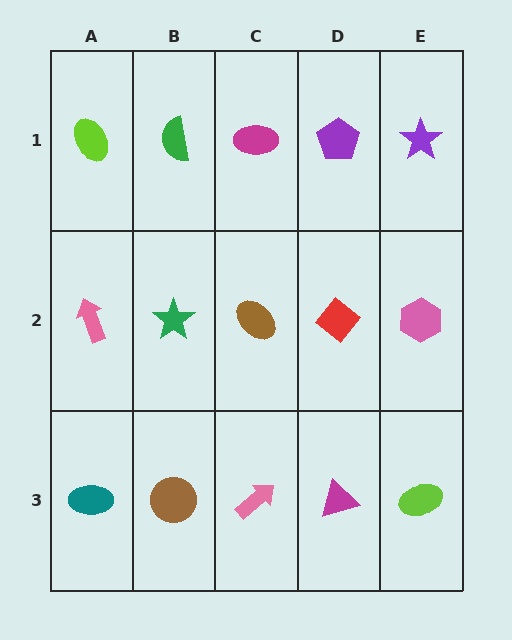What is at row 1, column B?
A green semicircle.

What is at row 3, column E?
A lime ellipse.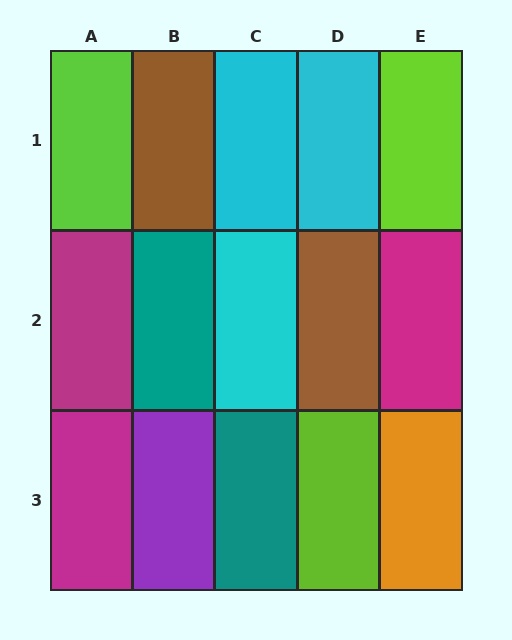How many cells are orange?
1 cell is orange.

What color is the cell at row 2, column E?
Magenta.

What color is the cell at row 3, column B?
Purple.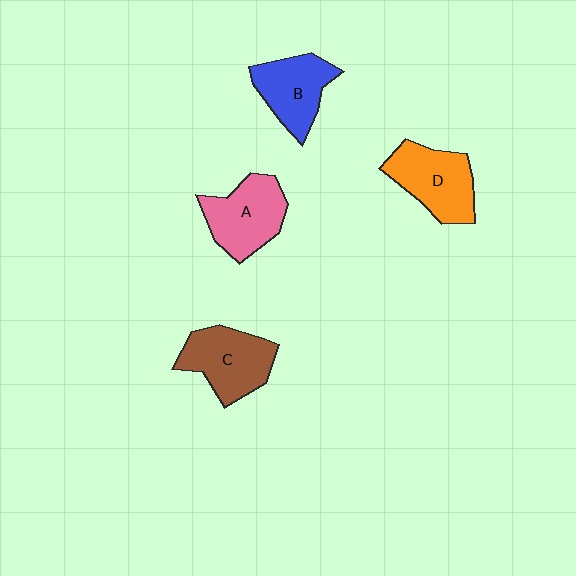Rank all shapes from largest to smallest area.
From largest to smallest: C (brown), D (orange), A (pink), B (blue).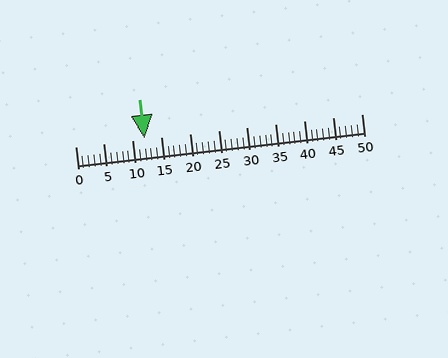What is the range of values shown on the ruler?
The ruler shows values from 0 to 50.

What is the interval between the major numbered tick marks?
The major tick marks are spaced 5 units apart.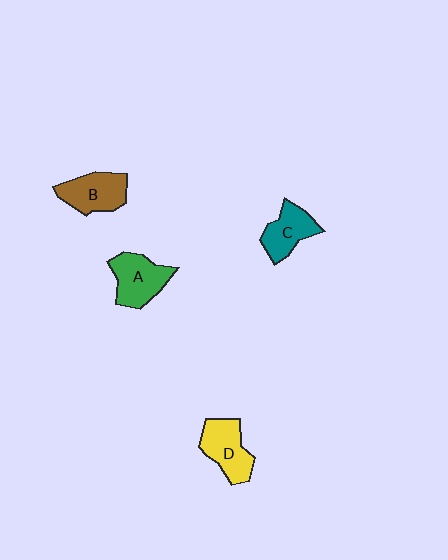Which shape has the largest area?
Shape A (green).